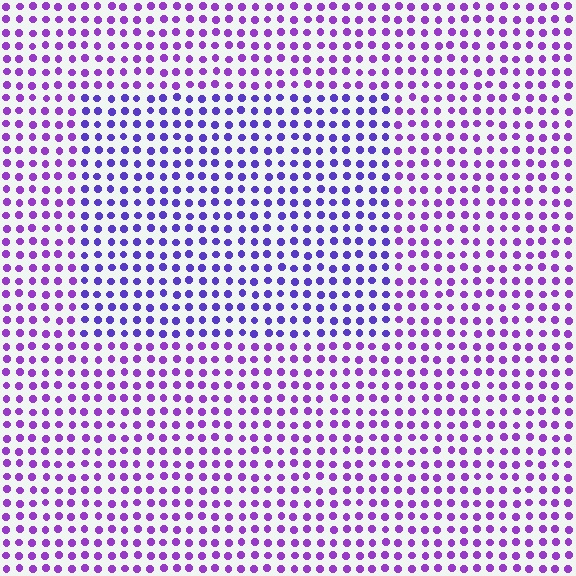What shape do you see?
I see a rectangle.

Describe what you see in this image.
The image is filled with small purple elements in a uniform arrangement. A rectangle-shaped region is visible where the elements are tinted to a slightly different hue, forming a subtle color boundary.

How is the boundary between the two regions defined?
The boundary is defined purely by a slight shift in hue (about 27 degrees). Spacing, size, and orientation are identical on both sides.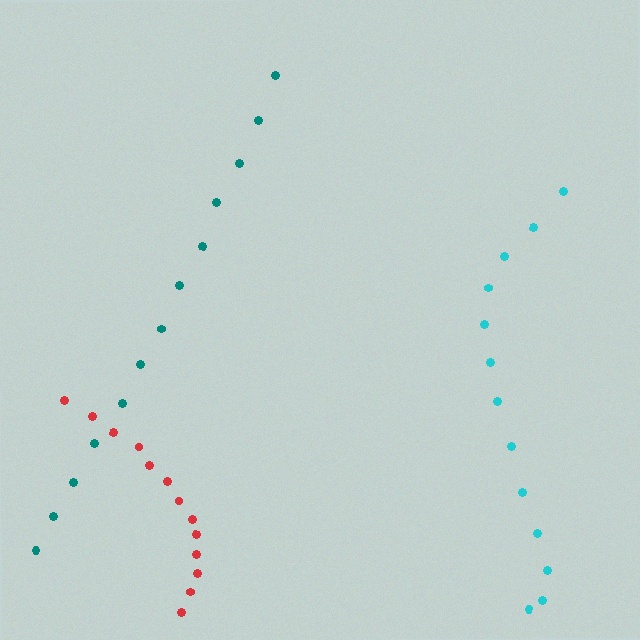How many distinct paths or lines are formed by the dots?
There are 3 distinct paths.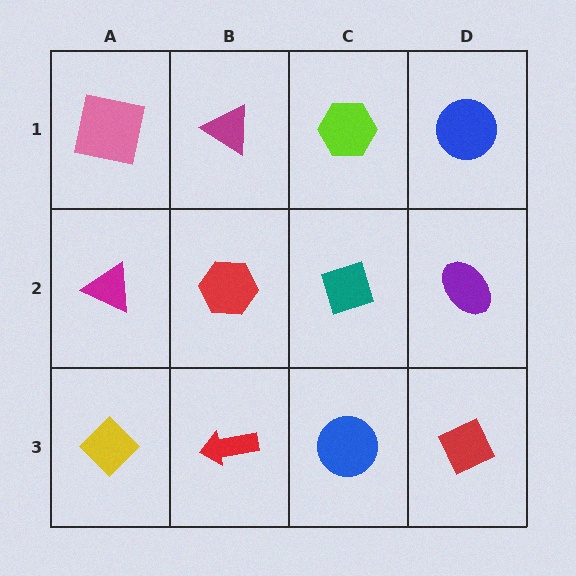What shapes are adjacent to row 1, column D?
A purple ellipse (row 2, column D), a lime hexagon (row 1, column C).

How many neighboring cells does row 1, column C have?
3.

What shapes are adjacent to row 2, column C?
A lime hexagon (row 1, column C), a blue circle (row 3, column C), a red hexagon (row 2, column B), a purple ellipse (row 2, column D).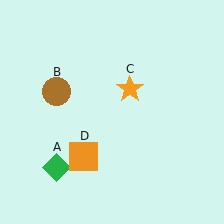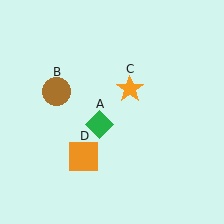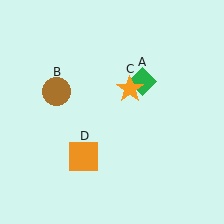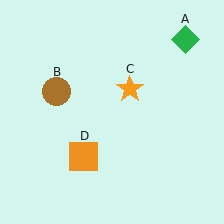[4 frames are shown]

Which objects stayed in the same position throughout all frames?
Brown circle (object B) and orange star (object C) and orange square (object D) remained stationary.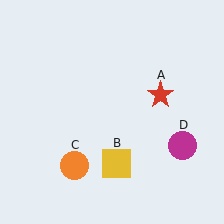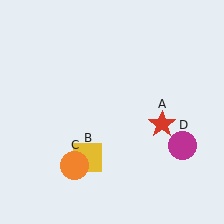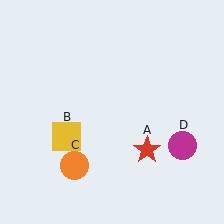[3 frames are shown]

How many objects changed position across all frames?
2 objects changed position: red star (object A), yellow square (object B).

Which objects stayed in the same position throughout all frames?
Orange circle (object C) and magenta circle (object D) remained stationary.